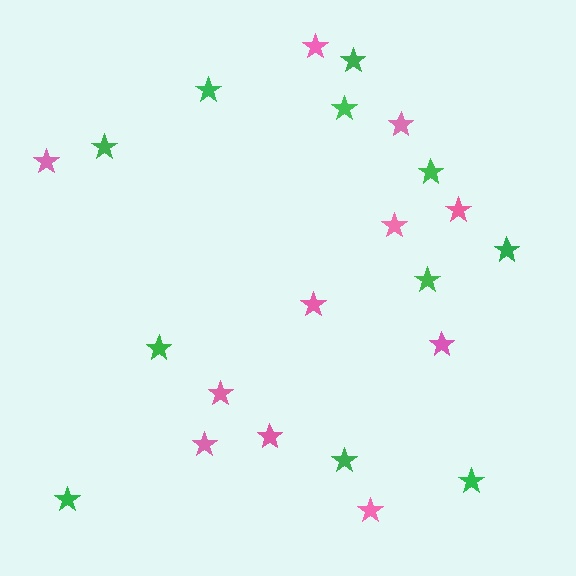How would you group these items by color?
There are 2 groups: one group of green stars (11) and one group of pink stars (11).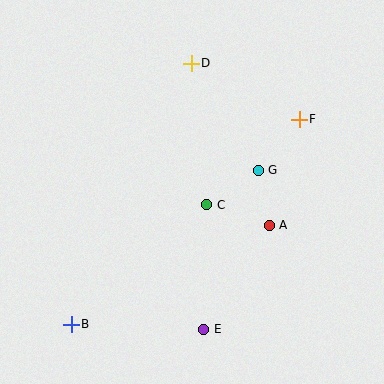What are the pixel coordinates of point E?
Point E is at (204, 329).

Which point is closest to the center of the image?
Point C at (207, 205) is closest to the center.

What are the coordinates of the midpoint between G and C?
The midpoint between G and C is at (232, 187).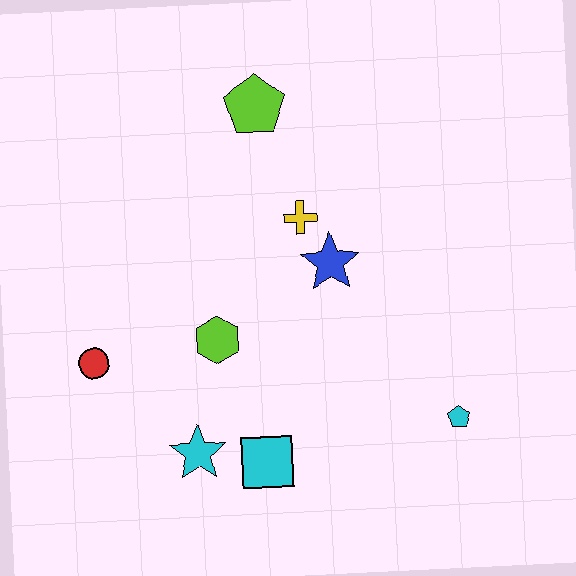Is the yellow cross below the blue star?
No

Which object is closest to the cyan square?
The cyan star is closest to the cyan square.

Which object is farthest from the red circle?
The cyan pentagon is farthest from the red circle.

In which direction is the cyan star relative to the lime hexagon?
The cyan star is below the lime hexagon.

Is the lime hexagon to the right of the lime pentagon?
No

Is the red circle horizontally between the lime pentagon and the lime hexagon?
No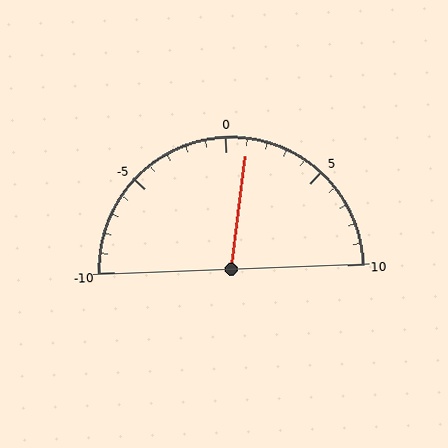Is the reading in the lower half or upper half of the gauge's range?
The reading is in the upper half of the range (-10 to 10).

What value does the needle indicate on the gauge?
The needle indicates approximately 1.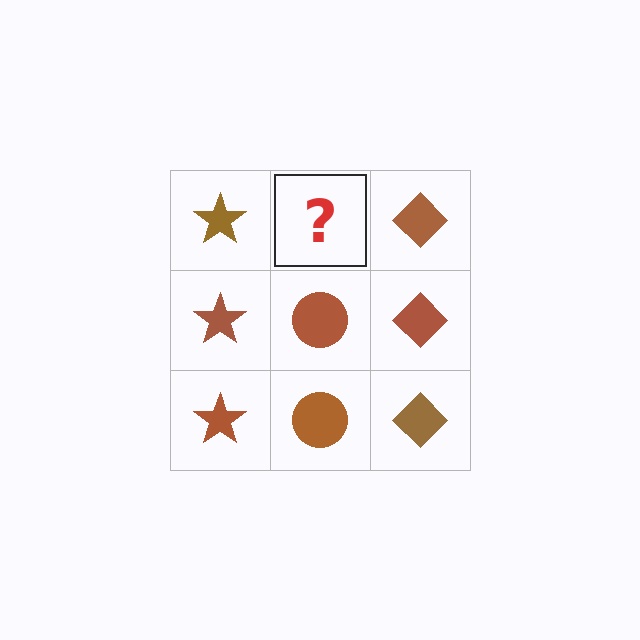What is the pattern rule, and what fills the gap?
The rule is that each column has a consistent shape. The gap should be filled with a brown circle.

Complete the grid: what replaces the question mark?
The question mark should be replaced with a brown circle.